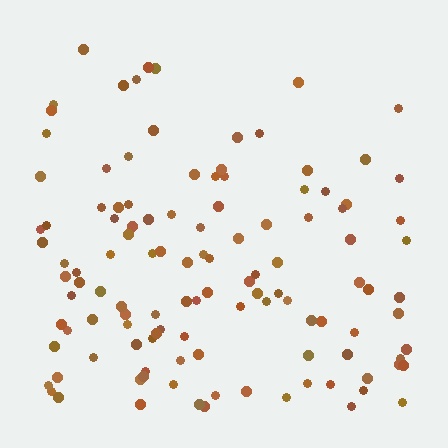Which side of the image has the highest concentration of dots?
The bottom.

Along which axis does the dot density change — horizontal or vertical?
Vertical.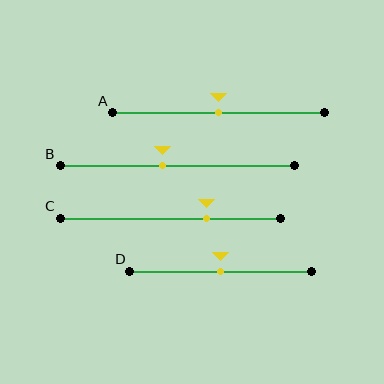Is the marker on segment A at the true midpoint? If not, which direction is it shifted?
Yes, the marker on segment A is at the true midpoint.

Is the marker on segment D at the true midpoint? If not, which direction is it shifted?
Yes, the marker on segment D is at the true midpoint.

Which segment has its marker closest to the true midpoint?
Segment A has its marker closest to the true midpoint.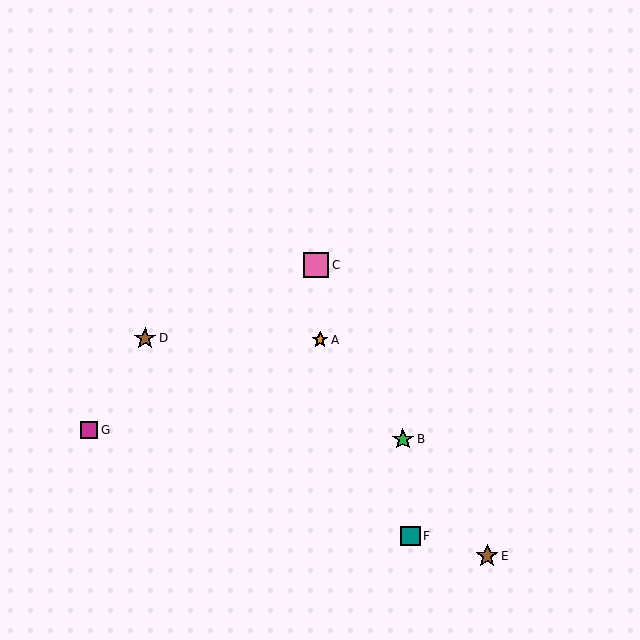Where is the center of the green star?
The center of the green star is at (403, 439).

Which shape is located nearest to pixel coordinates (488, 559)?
The brown star (labeled E) at (487, 556) is nearest to that location.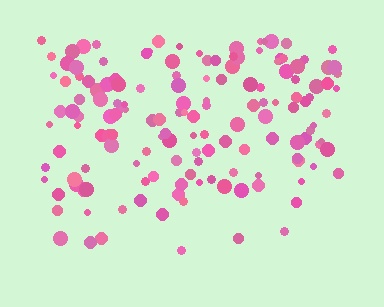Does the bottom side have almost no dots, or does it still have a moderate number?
Still a moderate number, just noticeably fewer than the top.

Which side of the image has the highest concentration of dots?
The top.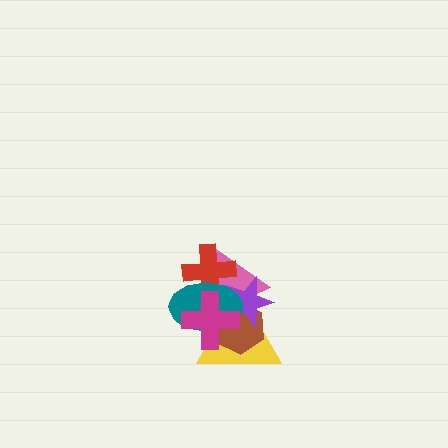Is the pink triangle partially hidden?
Yes, it is partially covered by another shape.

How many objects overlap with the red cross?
3 objects overlap with the red cross.